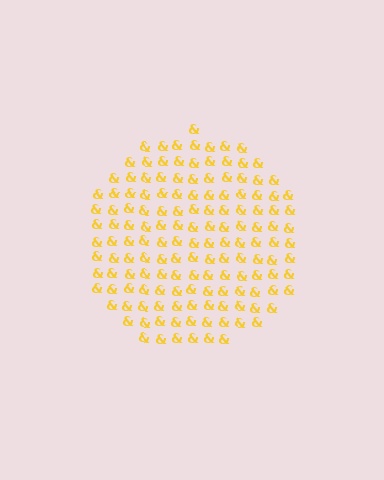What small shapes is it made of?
It is made of small ampersands.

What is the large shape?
The large shape is a circle.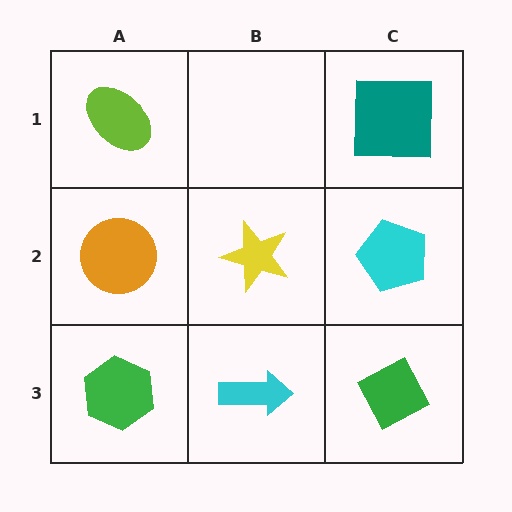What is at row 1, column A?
A lime ellipse.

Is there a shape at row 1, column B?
No, that cell is empty.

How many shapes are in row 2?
3 shapes.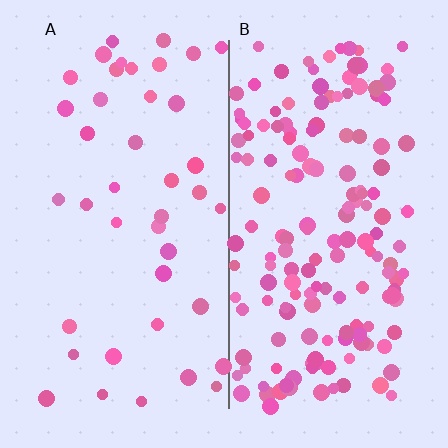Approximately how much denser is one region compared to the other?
Approximately 4.0× — region B over region A.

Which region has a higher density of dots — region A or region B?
B (the right).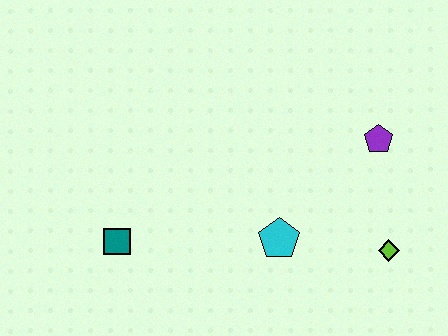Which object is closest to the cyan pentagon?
The lime diamond is closest to the cyan pentagon.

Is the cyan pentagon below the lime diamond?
No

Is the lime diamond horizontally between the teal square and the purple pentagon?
No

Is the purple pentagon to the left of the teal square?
No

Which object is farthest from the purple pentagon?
The teal square is farthest from the purple pentagon.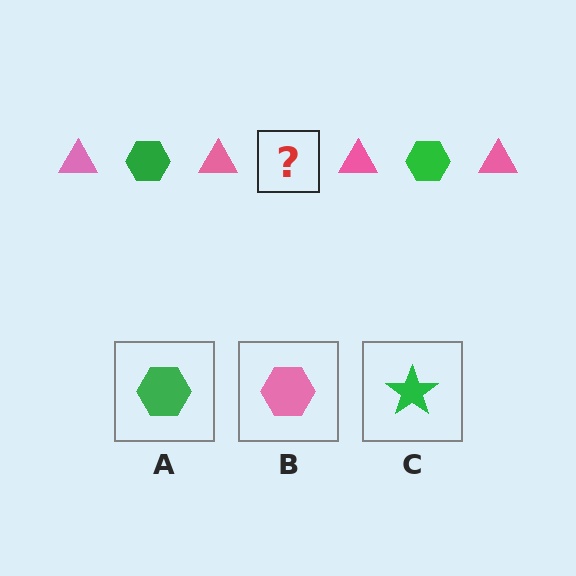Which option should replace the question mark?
Option A.